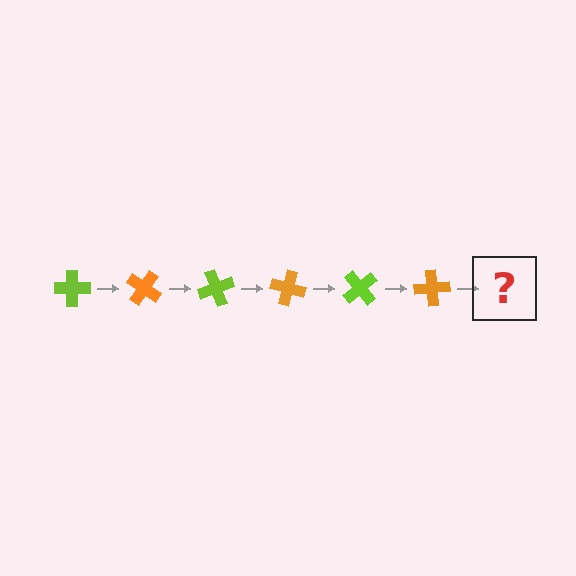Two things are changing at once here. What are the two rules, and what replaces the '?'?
The two rules are that it rotates 35 degrees each step and the color cycles through lime and orange. The '?' should be a lime cross, rotated 210 degrees from the start.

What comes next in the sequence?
The next element should be a lime cross, rotated 210 degrees from the start.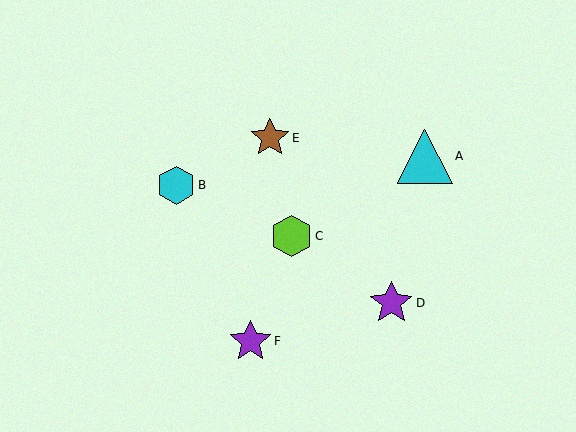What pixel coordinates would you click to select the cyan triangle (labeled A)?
Click at (425, 156) to select the cyan triangle A.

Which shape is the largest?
The cyan triangle (labeled A) is the largest.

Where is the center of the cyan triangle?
The center of the cyan triangle is at (425, 156).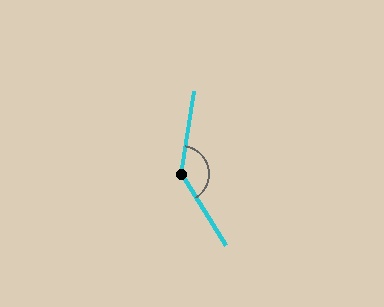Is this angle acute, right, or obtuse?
It is obtuse.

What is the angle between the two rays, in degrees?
Approximately 139 degrees.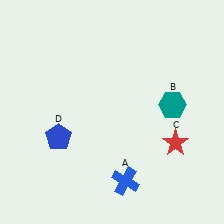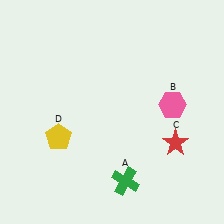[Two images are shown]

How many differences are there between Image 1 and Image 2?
There are 3 differences between the two images.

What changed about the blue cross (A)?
In Image 1, A is blue. In Image 2, it changed to green.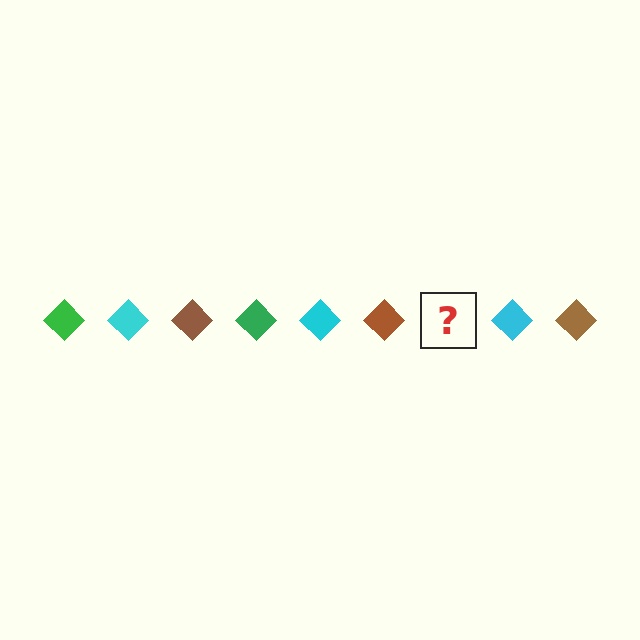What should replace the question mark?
The question mark should be replaced with a green diamond.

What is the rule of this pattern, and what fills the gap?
The rule is that the pattern cycles through green, cyan, brown diamonds. The gap should be filled with a green diamond.